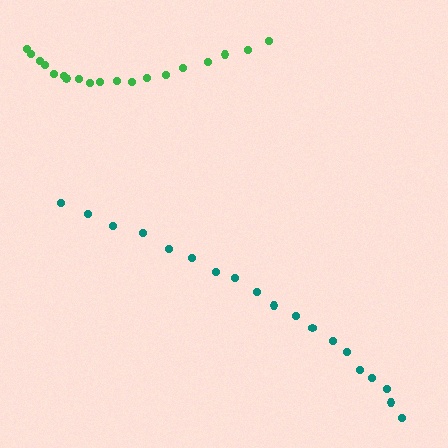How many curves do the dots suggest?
There are 2 distinct paths.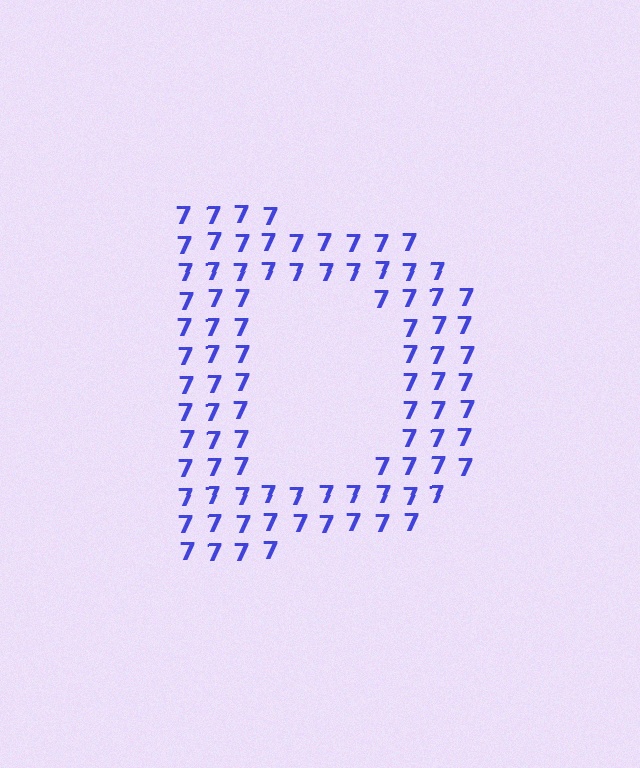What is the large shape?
The large shape is the letter D.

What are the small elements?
The small elements are digit 7's.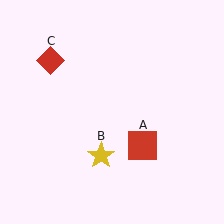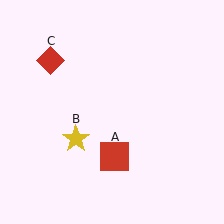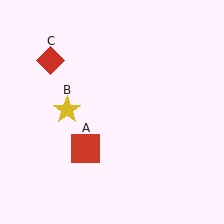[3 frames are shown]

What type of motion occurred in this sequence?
The red square (object A), yellow star (object B) rotated clockwise around the center of the scene.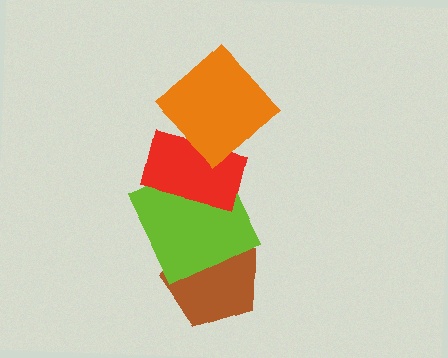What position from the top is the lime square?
The lime square is 3rd from the top.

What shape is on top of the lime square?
The red rectangle is on top of the lime square.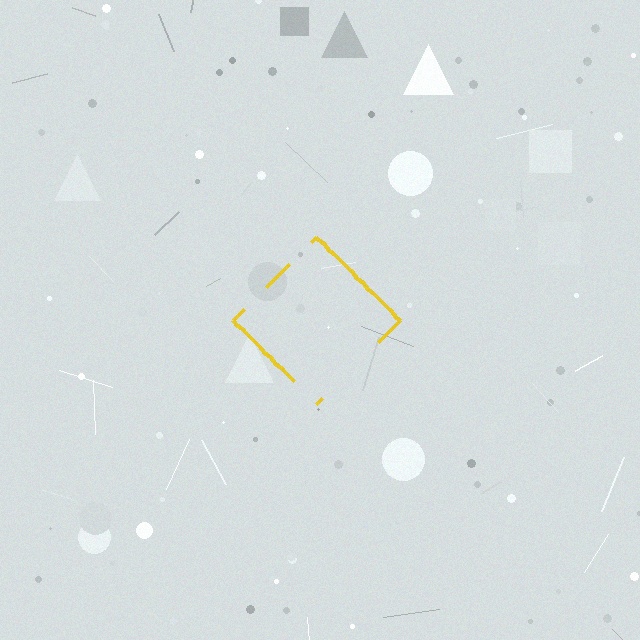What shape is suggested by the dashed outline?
The dashed outline suggests a diamond.